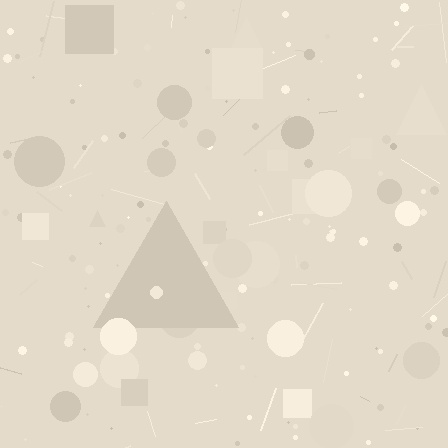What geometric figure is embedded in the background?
A triangle is embedded in the background.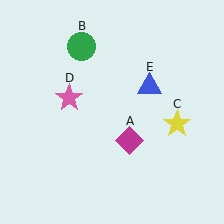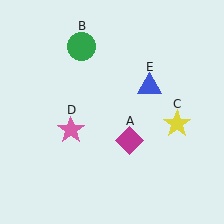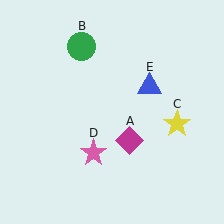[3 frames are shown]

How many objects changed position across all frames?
1 object changed position: pink star (object D).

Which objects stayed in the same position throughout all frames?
Magenta diamond (object A) and green circle (object B) and yellow star (object C) and blue triangle (object E) remained stationary.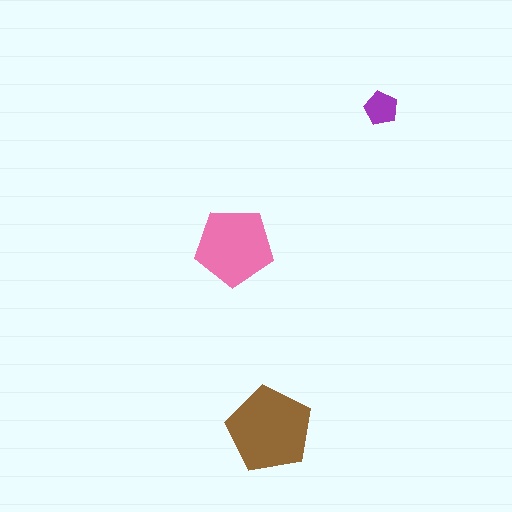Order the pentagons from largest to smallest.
the brown one, the pink one, the purple one.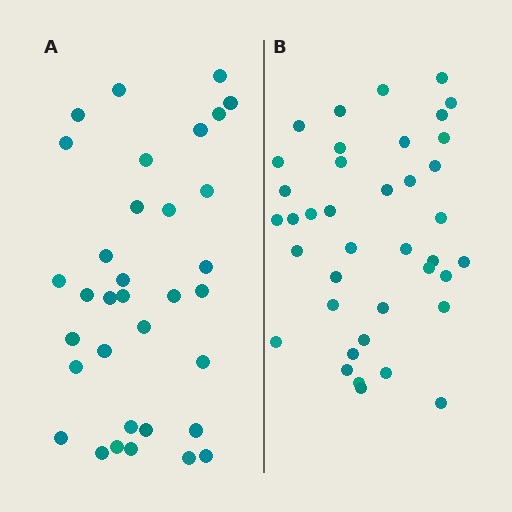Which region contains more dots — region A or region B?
Region B (the right region) has more dots.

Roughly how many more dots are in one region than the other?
Region B has about 5 more dots than region A.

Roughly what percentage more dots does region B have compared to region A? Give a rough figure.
About 15% more.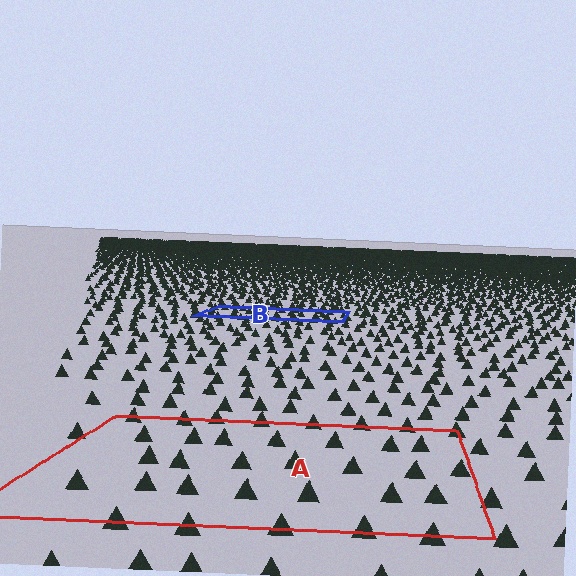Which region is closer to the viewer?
Region A is closer. The texture elements there are larger and more spread out.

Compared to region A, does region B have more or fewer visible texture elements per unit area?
Region B has more texture elements per unit area — they are packed more densely because it is farther away.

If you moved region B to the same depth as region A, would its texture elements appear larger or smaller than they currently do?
They would appear larger. At a closer depth, the same texture elements are projected at a bigger on-screen size.